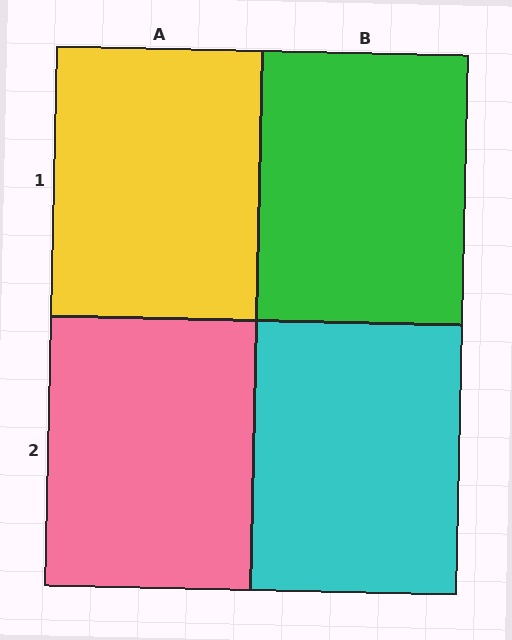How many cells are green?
1 cell is green.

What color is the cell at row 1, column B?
Green.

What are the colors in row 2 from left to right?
Pink, cyan.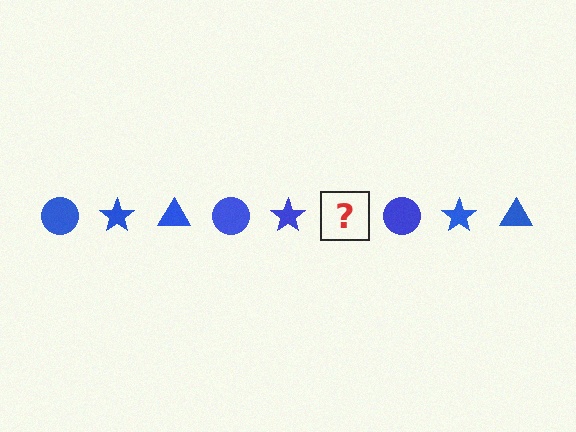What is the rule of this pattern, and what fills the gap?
The rule is that the pattern cycles through circle, star, triangle shapes in blue. The gap should be filled with a blue triangle.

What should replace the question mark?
The question mark should be replaced with a blue triangle.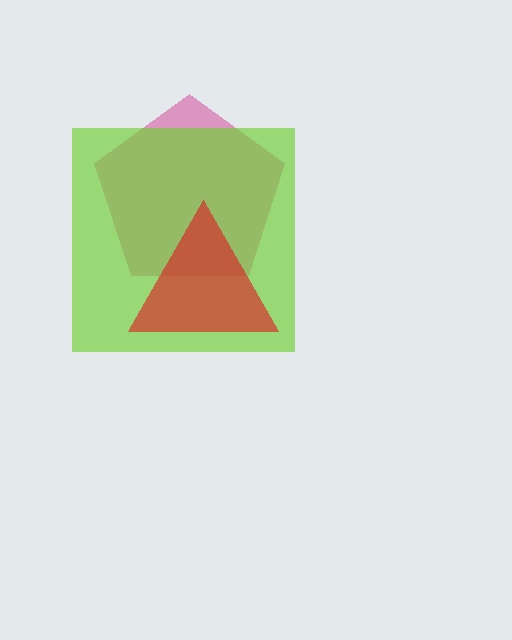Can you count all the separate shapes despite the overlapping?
Yes, there are 3 separate shapes.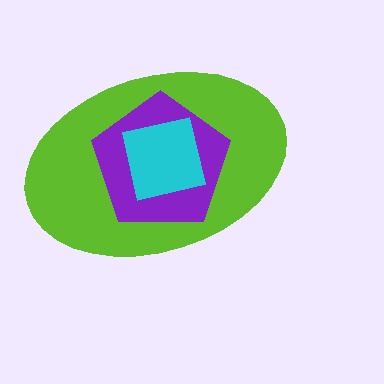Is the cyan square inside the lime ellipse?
Yes.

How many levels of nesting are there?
3.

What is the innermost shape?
The cyan square.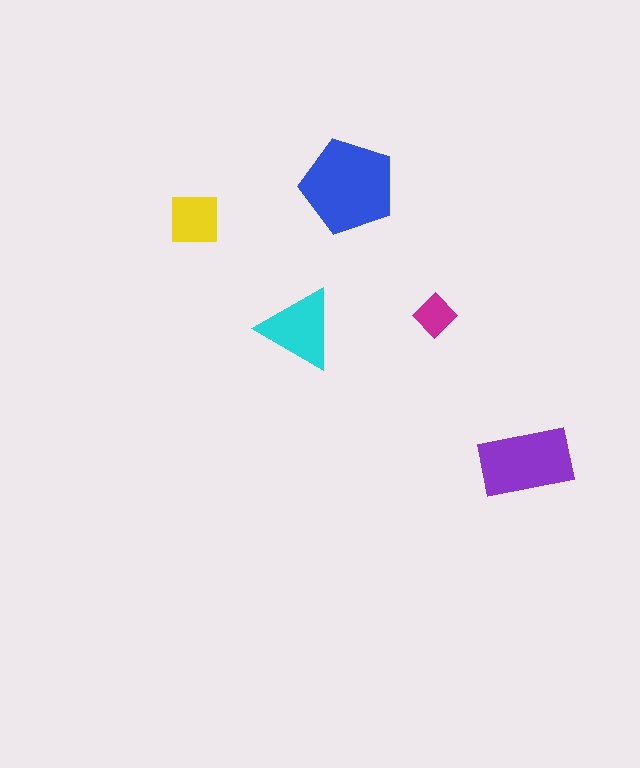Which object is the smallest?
The magenta diamond.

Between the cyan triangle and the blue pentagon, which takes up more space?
The blue pentagon.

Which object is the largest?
The blue pentagon.